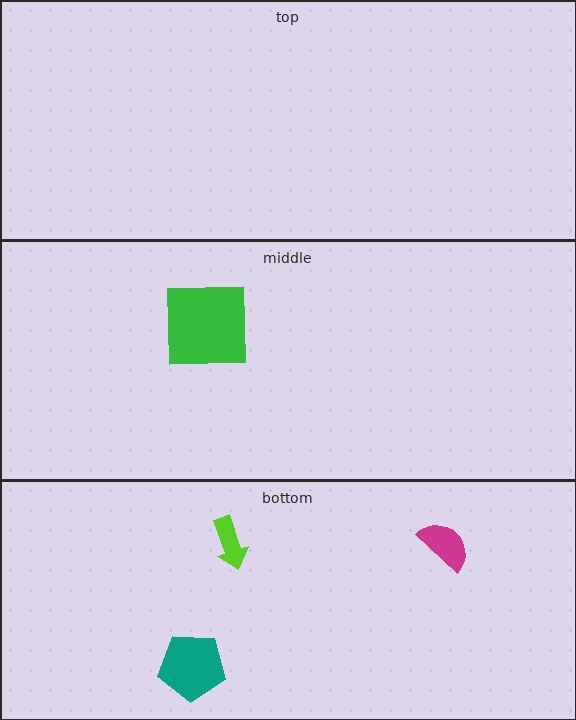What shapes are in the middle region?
The green square.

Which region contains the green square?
The middle region.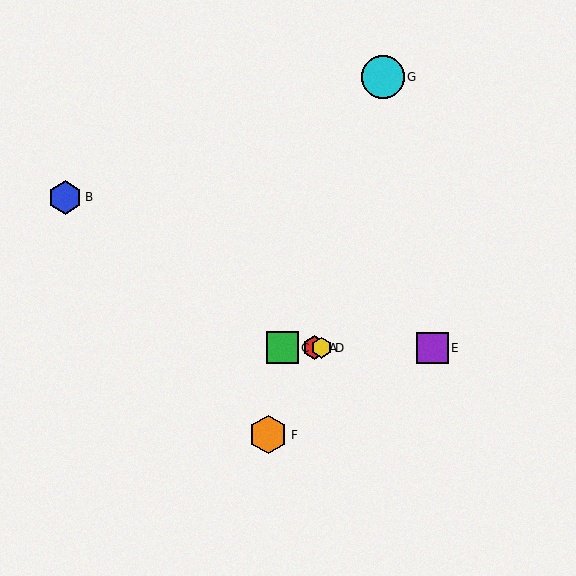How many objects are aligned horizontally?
4 objects (A, C, D, E) are aligned horizontally.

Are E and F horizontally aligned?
No, E is at y≈348 and F is at y≈435.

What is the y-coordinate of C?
Object C is at y≈348.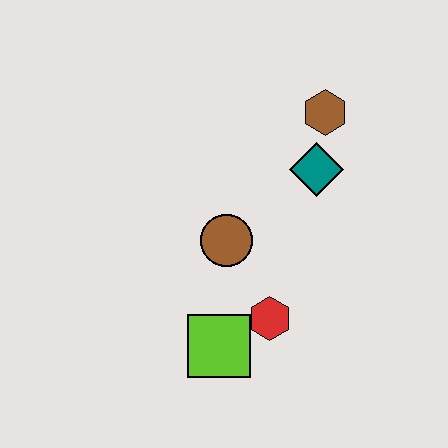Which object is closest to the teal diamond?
The brown hexagon is closest to the teal diamond.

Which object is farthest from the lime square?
The brown hexagon is farthest from the lime square.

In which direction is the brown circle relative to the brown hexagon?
The brown circle is below the brown hexagon.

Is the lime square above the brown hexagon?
No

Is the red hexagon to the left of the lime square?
No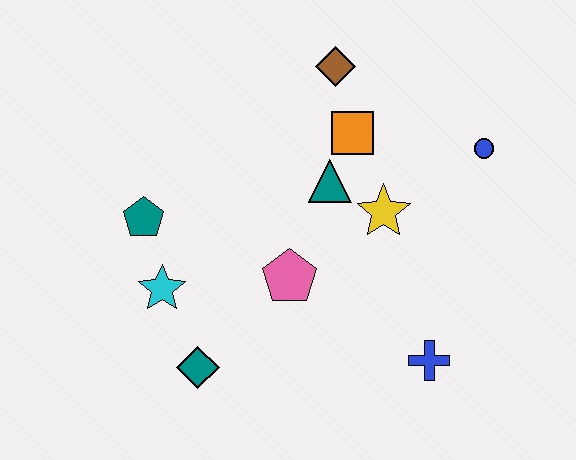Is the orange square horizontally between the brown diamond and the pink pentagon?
No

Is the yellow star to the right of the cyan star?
Yes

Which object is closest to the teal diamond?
The cyan star is closest to the teal diamond.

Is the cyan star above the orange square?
No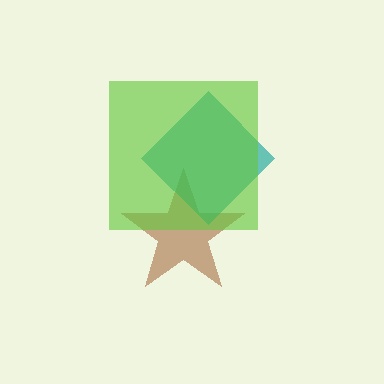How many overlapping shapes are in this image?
There are 3 overlapping shapes in the image.